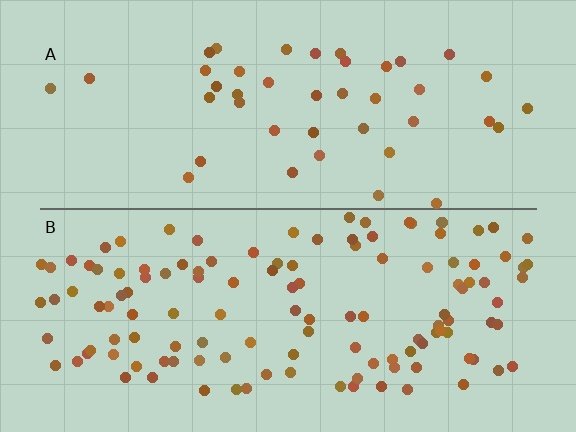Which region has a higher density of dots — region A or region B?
B (the bottom).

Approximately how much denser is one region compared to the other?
Approximately 2.9× — region B over region A.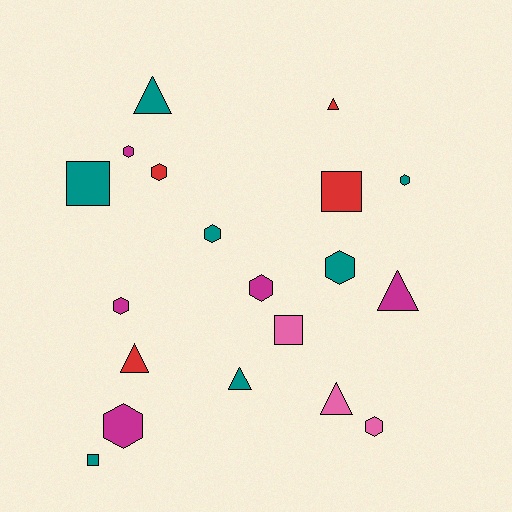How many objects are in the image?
There are 19 objects.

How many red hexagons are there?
There is 1 red hexagon.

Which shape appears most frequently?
Hexagon, with 9 objects.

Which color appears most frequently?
Teal, with 7 objects.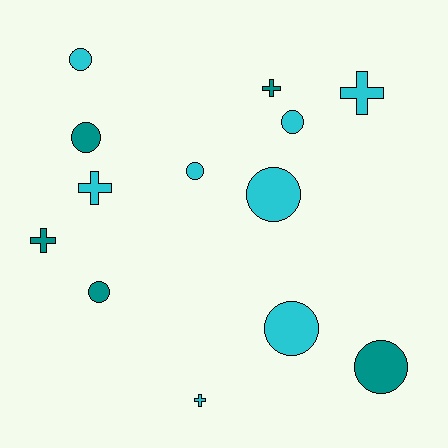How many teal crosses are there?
There are 2 teal crosses.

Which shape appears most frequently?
Circle, with 8 objects.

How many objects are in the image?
There are 13 objects.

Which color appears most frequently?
Cyan, with 8 objects.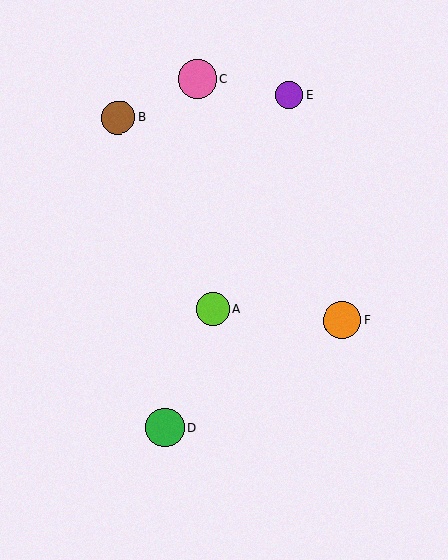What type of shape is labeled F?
Shape F is an orange circle.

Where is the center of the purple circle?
The center of the purple circle is at (289, 95).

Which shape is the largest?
The green circle (labeled D) is the largest.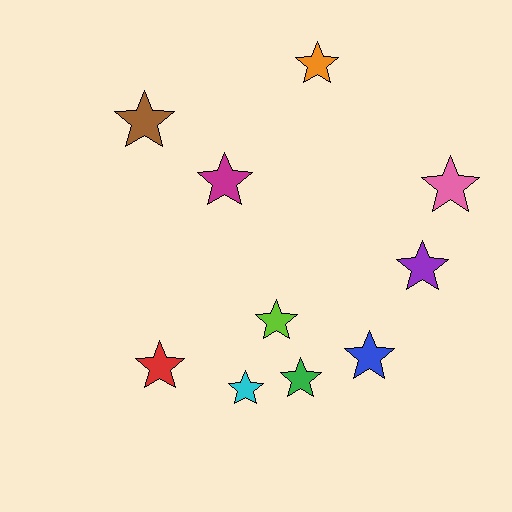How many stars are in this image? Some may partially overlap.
There are 10 stars.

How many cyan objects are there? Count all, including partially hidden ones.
There is 1 cyan object.